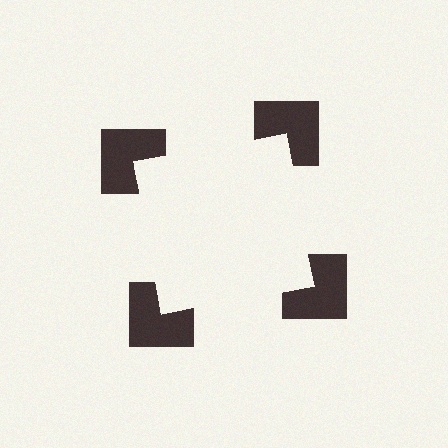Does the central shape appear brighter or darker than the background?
It typically appears slightly brighter than the background, even though no actual brightness change is drawn.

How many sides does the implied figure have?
4 sides.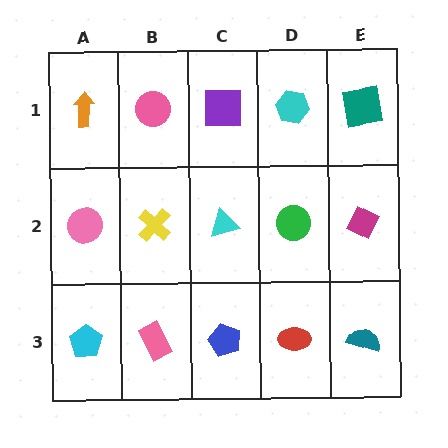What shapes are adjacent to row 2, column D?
A cyan hexagon (row 1, column D), a red ellipse (row 3, column D), a cyan triangle (row 2, column C), a magenta diamond (row 2, column E).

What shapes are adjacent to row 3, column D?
A green circle (row 2, column D), a blue pentagon (row 3, column C), a teal semicircle (row 3, column E).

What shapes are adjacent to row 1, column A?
A pink circle (row 2, column A), a pink circle (row 1, column B).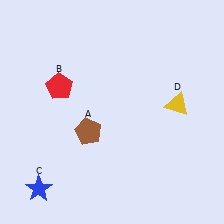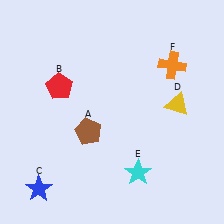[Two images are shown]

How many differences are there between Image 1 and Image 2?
There are 2 differences between the two images.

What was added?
A cyan star (E), an orange cross (F) were added in Image 2.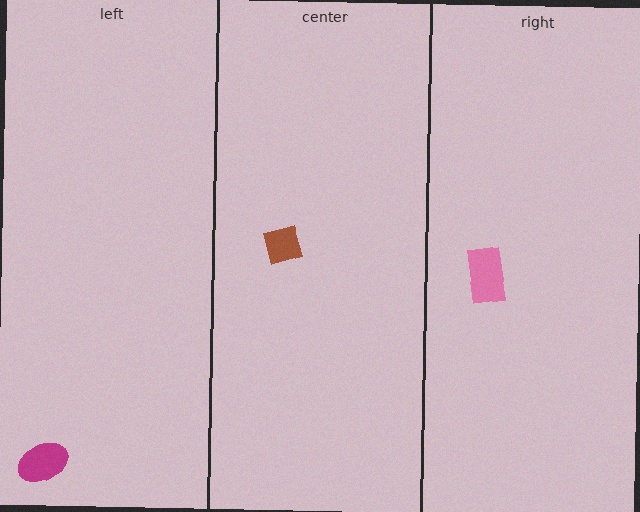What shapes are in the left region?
The magenta ellipse.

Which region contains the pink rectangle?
The right region.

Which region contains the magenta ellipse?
The left region.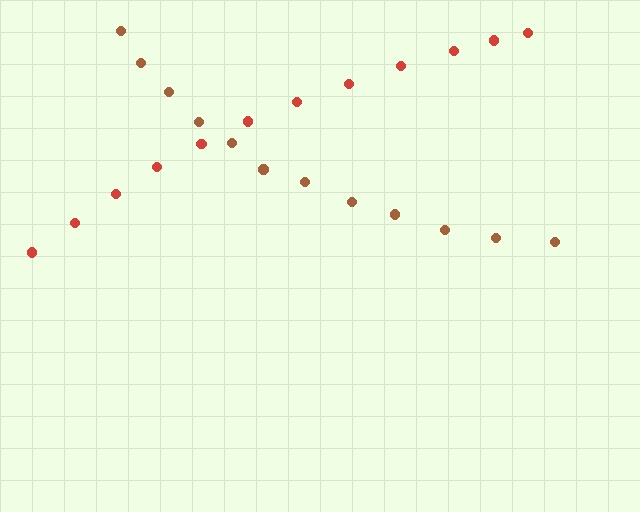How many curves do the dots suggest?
There are 2 distinct paths.